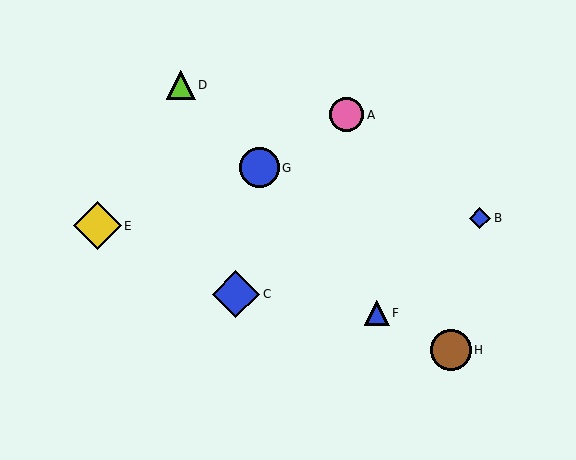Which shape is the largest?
The yellow diamond (labeled E) is the largest.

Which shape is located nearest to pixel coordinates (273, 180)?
The blue circle (labeled G) at (259, 168) is nearest to that location.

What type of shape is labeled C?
Shape C is a blue diamond.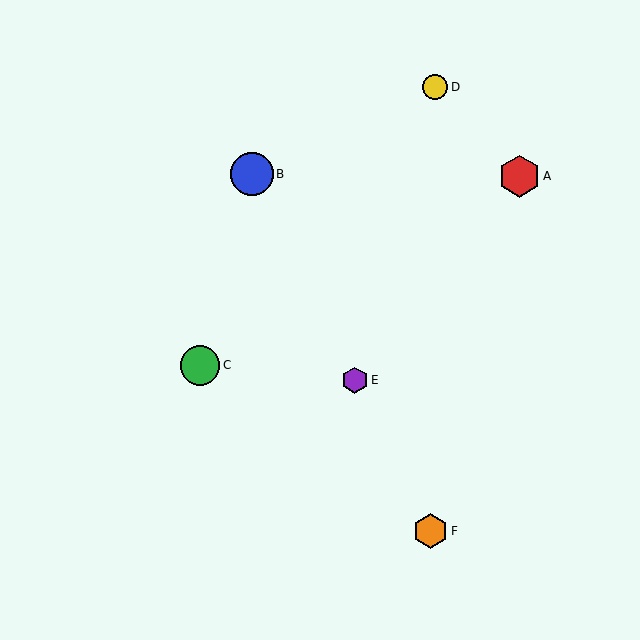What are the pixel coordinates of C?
Object C is at (200, 365).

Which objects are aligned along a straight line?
Objects B, E, F are aligned along a straight line.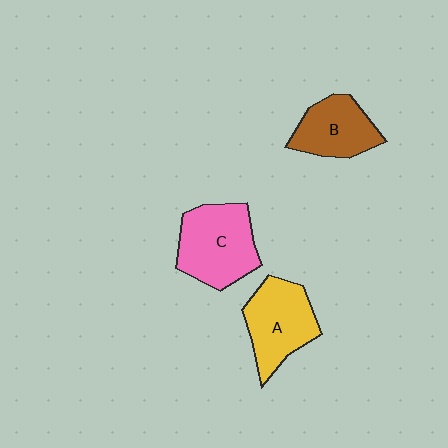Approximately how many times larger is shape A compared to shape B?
Approximately 1.2 times.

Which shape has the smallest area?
Shape B (brown).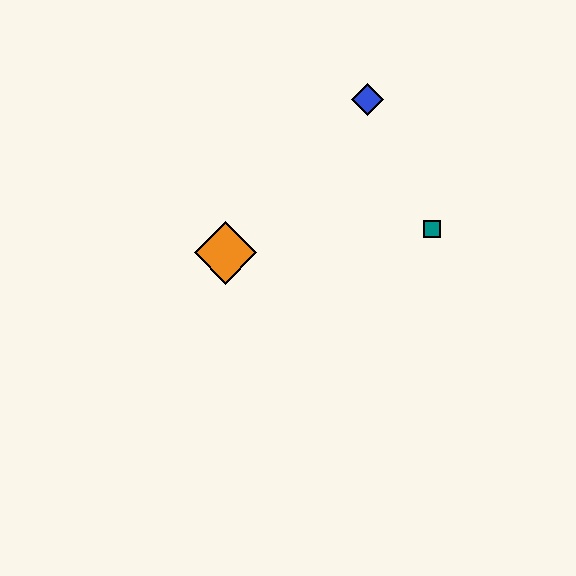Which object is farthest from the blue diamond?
The orange diamond is farthest from the blue diamond.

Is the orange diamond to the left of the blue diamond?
Yes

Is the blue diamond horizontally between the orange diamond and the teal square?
Yes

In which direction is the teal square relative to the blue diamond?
The teal square is below the blue diamond.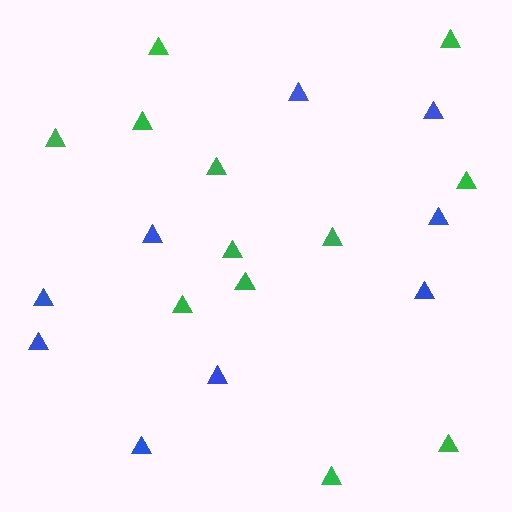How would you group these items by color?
There are 2 groups: one group of green triangles (12) and one group of blue triangles (9).